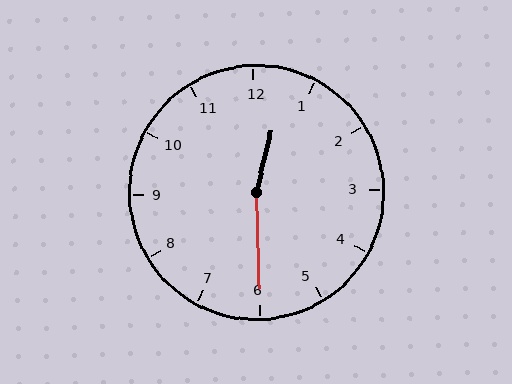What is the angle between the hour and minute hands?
Approximately 165 degrees.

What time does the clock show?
12:30.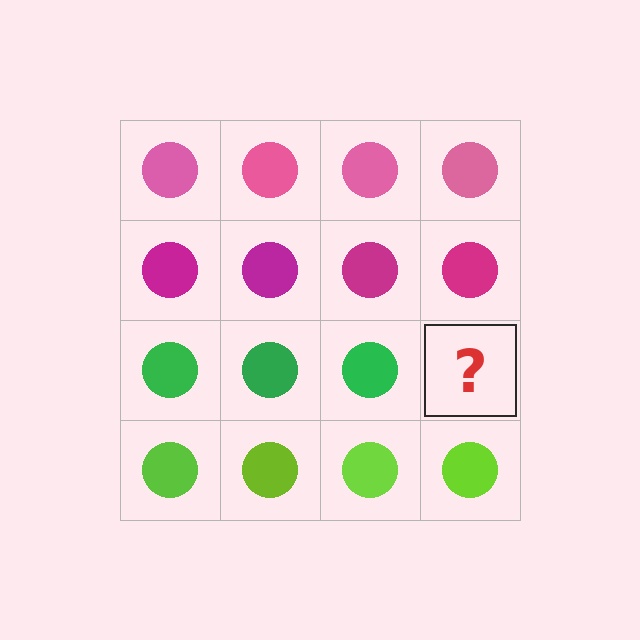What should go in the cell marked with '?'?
The missing cell should contain a green circle.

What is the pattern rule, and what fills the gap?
The rule is that each row has a consistent color. The gap should be filled with a green circle.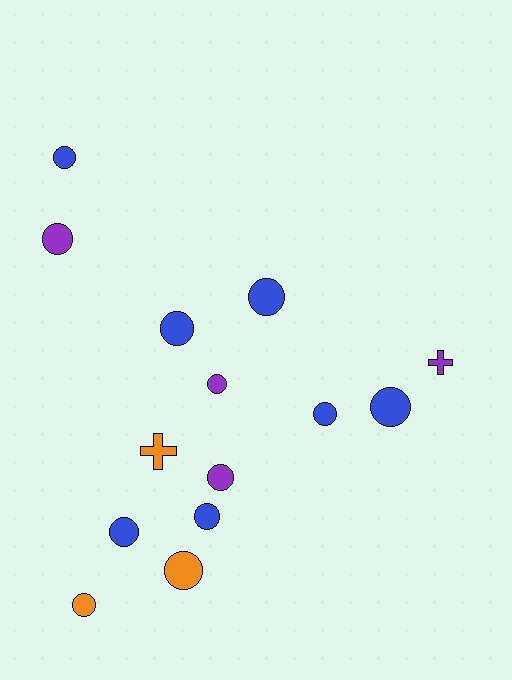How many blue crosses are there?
There are no blue crosses.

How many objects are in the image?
There are 14 objects.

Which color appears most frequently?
Blue, with 7 objects.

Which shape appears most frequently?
Circle, with 12 objects.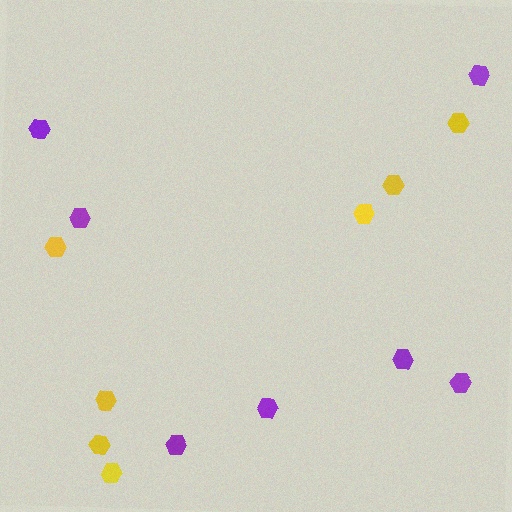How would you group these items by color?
There are 2 groups: one group of purple hexagons (7) and one group of yellow hexagons (7).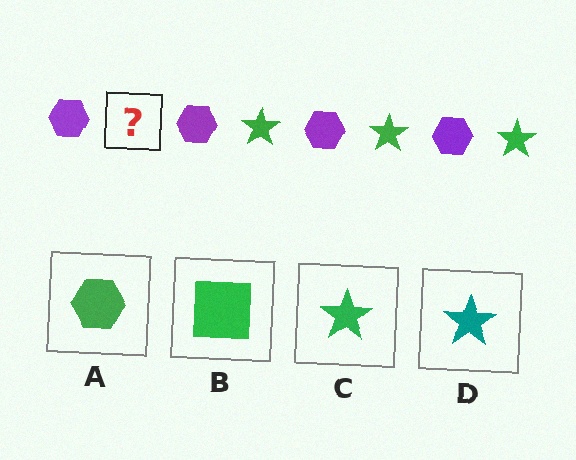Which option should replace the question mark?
Option C.